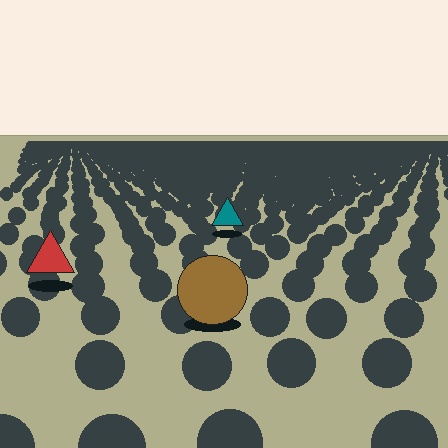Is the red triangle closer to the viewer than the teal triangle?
Yes. The red triangle is closer — you can tell from the texture gradient: the ground texture is coarser near it.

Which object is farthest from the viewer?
The teal triangle is farthest from the viewer. It appears smaller and the ground texture around it is denser.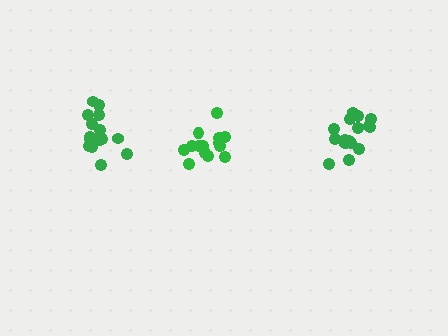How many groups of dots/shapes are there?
There are 3 groups.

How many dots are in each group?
Group 1: 14 dots, Group 2: 18 dots, Group 3: 16 dots (48 total).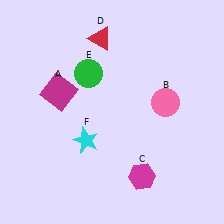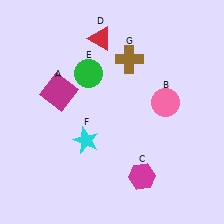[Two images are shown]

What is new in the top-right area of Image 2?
A brown cross (G) was added in the top-right area of Image 2.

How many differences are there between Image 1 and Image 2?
There is 1 difference between the two images.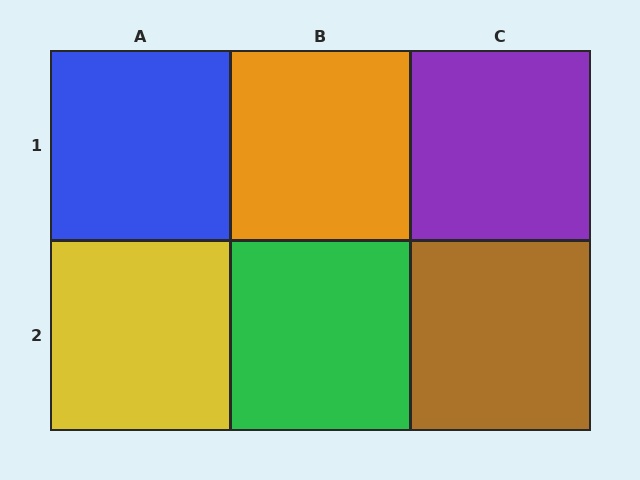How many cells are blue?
1 cell is blue.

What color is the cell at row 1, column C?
Purple.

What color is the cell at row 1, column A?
Blue.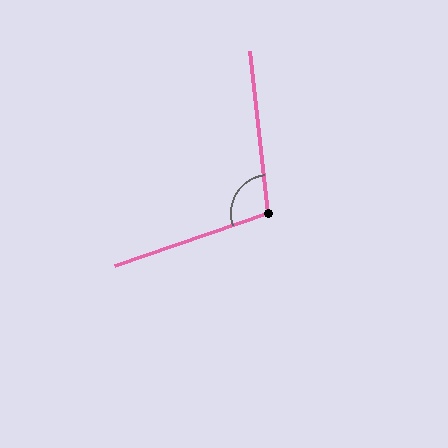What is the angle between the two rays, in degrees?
Approximately 102 degrees.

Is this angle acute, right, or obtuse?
It is obtuse.